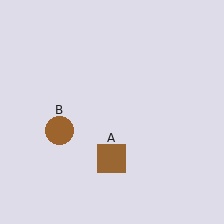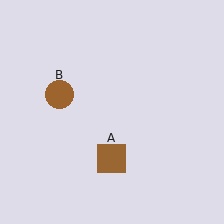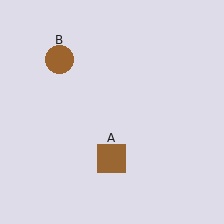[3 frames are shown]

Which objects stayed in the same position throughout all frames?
Brown square (object A) remained stationary.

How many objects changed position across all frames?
1 object changed position: brown circle (object B).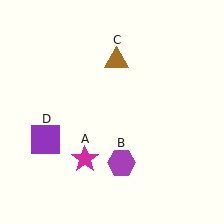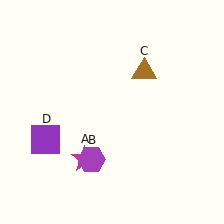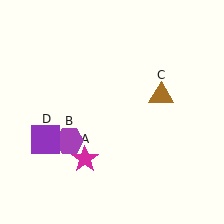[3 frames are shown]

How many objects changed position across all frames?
2 objects changed position: purple hexagon (object B), brown triangle (object C).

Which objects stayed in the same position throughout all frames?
Magenta star (object A) and purple square (object D) remained stationary.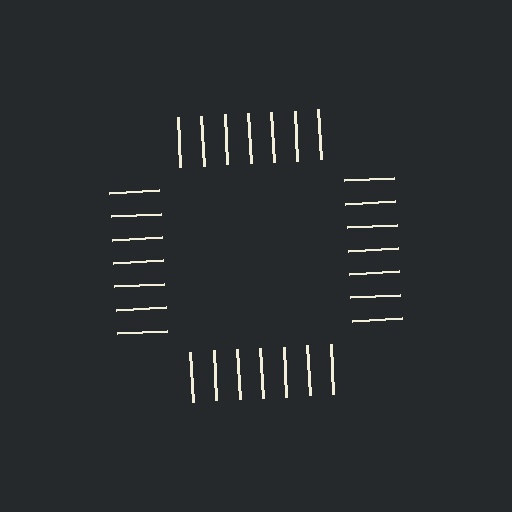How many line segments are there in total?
28 — 7 along each of the 4 edges.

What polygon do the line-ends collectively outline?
An illusory square — the line segments terminate on its edges but no continuous stroke is drawn.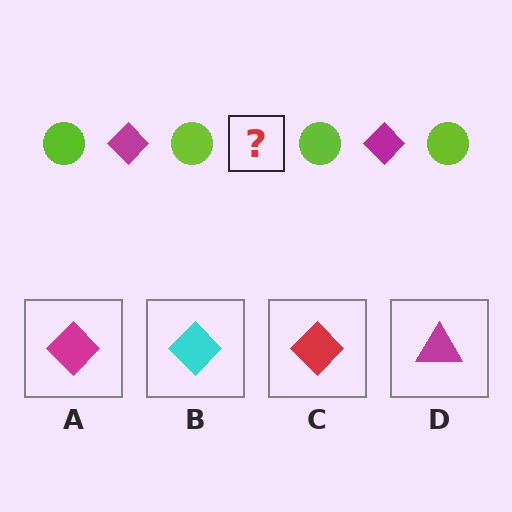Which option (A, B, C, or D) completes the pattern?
A.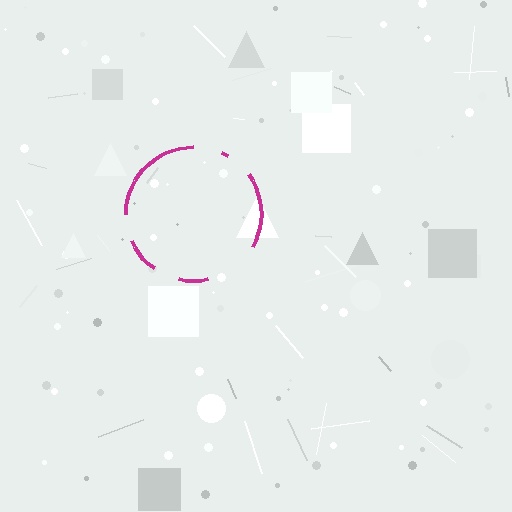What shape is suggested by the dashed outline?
The dashed outline suggests a circle.